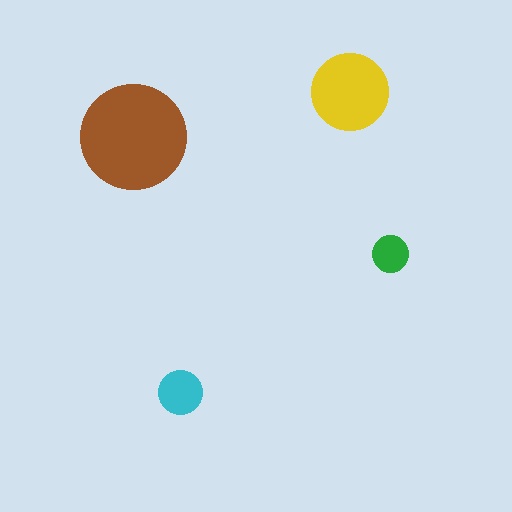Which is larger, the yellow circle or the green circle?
The yellow one.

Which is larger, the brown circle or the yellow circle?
The brown one.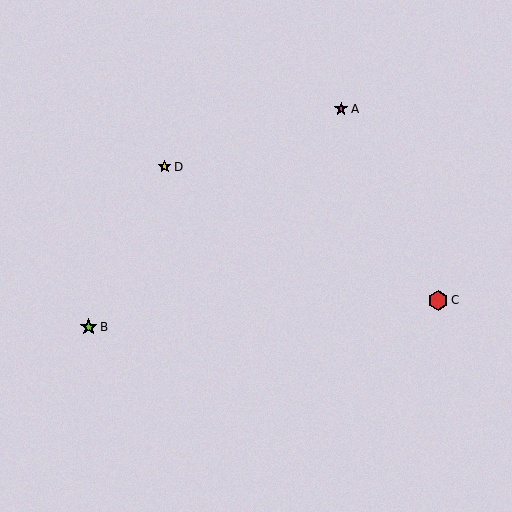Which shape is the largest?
The red hexagon (labeled C) is the largest.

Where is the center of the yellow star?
The center of the yellow star is at (165, 167).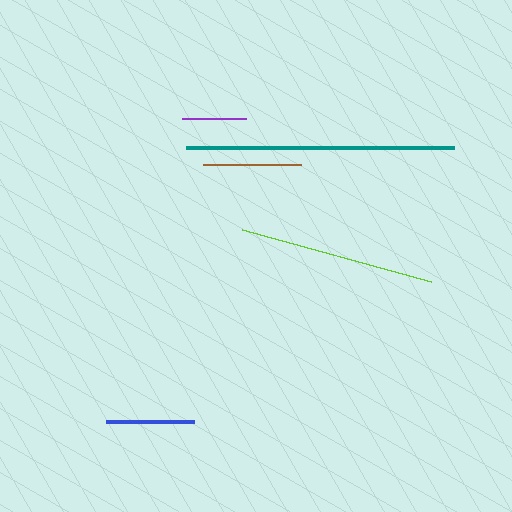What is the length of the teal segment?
The teal segment is approximately 268 pixels long.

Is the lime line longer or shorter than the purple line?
The lime line is longer than the purple line.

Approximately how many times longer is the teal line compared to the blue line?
The teal line is approximately 3.0 times the length of the blue line.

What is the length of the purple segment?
The purple segment is approximately 64 pixels long.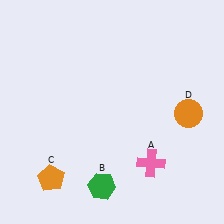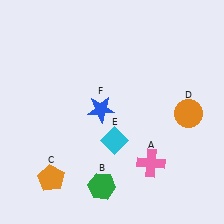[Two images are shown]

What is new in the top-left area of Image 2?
A blue star (F) was added in the top-left area of Image 2.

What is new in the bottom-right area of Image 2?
A cyan diamond (E) was added in the bottom-right area of Image 2.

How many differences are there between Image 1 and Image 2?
There are 2 differences between the two images.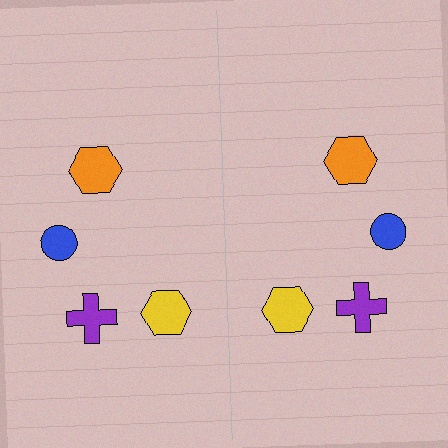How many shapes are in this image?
There are 8 shapes in this image.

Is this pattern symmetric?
Yes, this pattern has bilateral (reflection) symmetry.